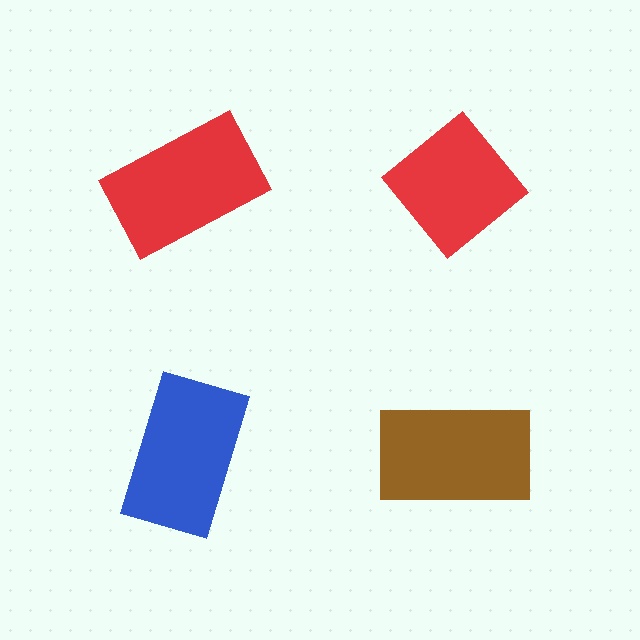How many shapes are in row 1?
2 shapes.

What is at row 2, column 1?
A blue rectangle.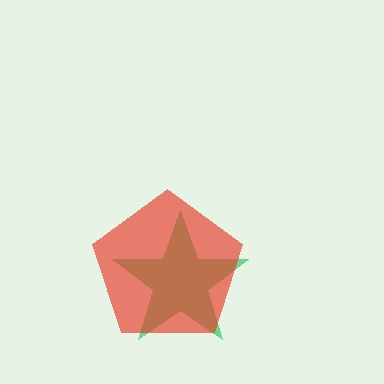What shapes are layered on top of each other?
The layered shapes are: a green star, a red pentagon.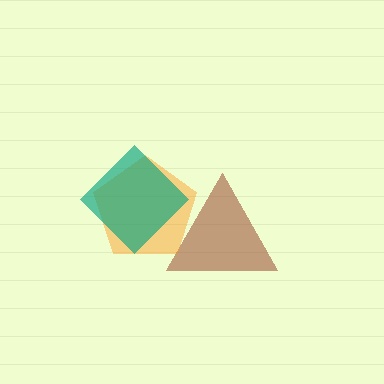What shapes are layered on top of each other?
The layered shapes are: a brown triangle, an orange pentagon, a teal diamond.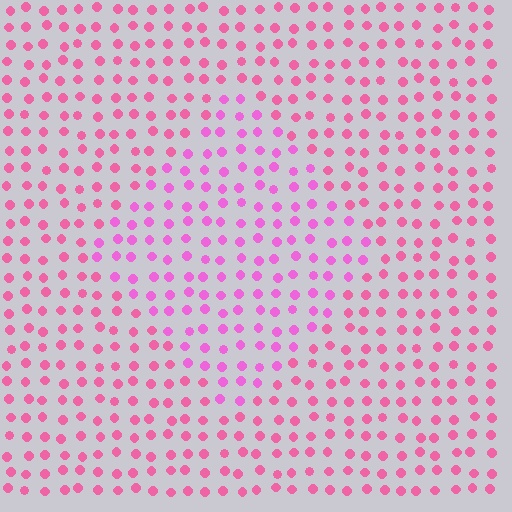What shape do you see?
I see a diamond.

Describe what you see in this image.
The image is filled with small pink elements in a uniform arrangement. A diamond-shaped region is visible where the elements are tinted to a slightly different hue, forming a subtle color boundary.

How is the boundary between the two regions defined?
The boundary is defined purely by a slight shift in hue (about 23 degrees). Spacing, size, and orientation are identical on both sides.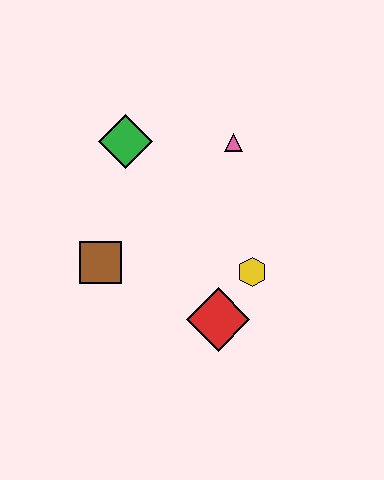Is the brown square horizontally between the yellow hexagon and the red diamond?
No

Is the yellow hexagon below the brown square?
Yes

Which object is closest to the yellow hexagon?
The red diamond is closest to the yellow hexagon.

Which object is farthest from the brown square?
The pink triangle is farthest from the brown square.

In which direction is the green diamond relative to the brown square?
The green diamond is above the brown square.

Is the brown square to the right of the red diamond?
No